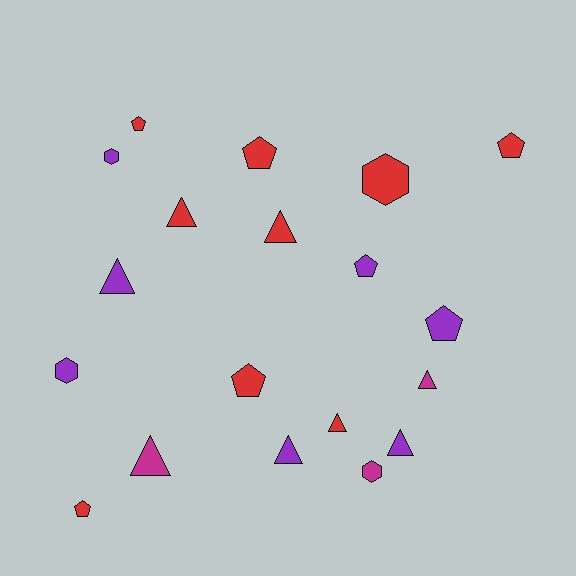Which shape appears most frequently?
Triangle, with 8 objects.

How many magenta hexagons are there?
There is 1 magenta hexagon.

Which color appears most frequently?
Red, with 9 objects.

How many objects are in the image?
There are 19 objects.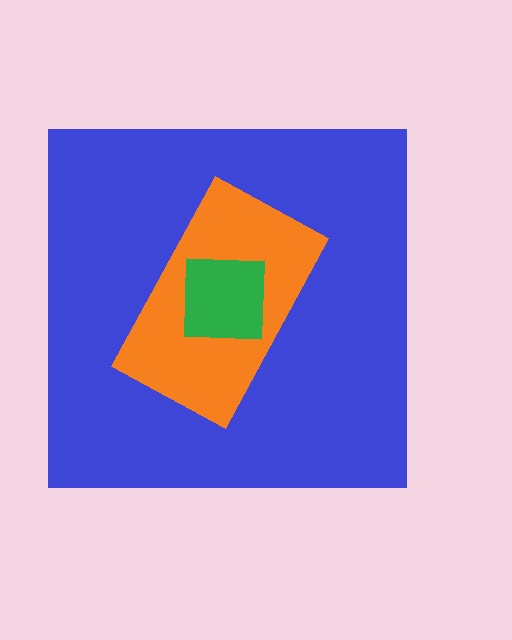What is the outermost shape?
The blue square.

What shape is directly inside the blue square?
The orange rectangle.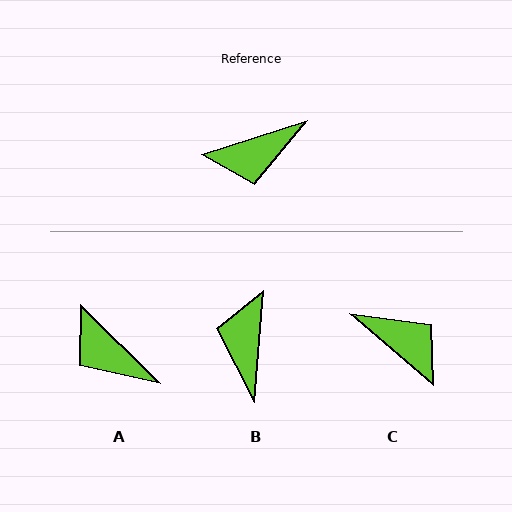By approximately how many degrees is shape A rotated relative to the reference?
Approximately 62 degrees clockwise.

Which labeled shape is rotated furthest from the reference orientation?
C, about 122 degrees away.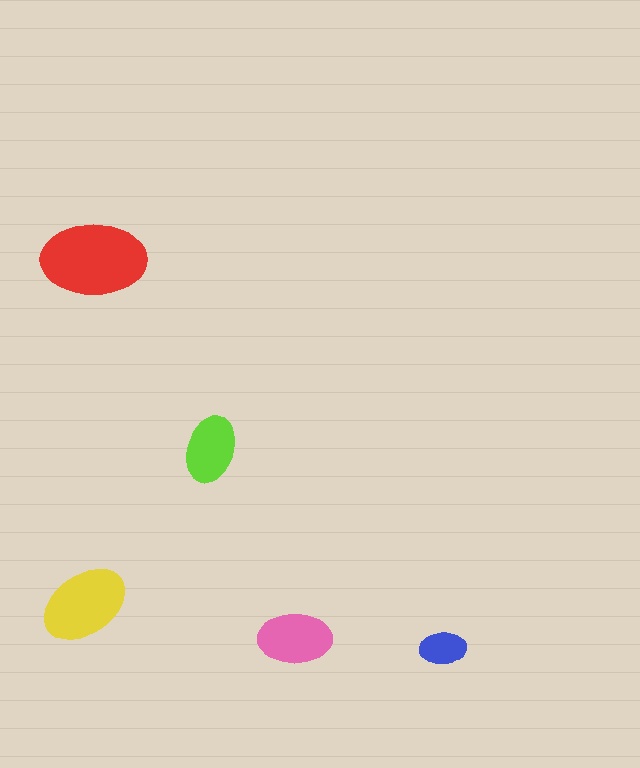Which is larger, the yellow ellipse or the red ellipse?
The red one.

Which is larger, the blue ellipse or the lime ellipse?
The lime one.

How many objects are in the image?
There are 5 objects in the image.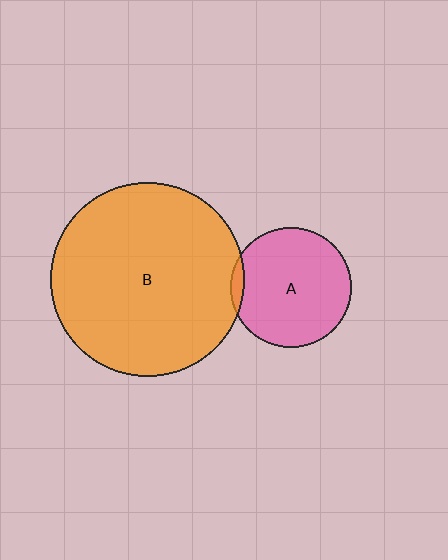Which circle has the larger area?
Circle B (orange).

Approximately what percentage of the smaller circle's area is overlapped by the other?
Approximately 5%.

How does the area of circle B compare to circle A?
Approximately 2.6 times.